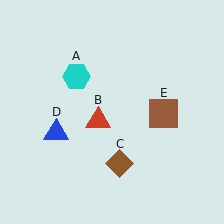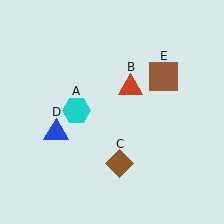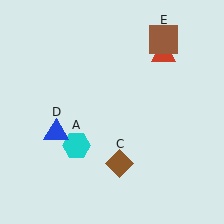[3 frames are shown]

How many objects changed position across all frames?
3 objects changed position: cyan hexagon (object A), red triangle (object B), brown square (object E).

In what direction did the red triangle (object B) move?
The red triangle (object B) moved up and to the right.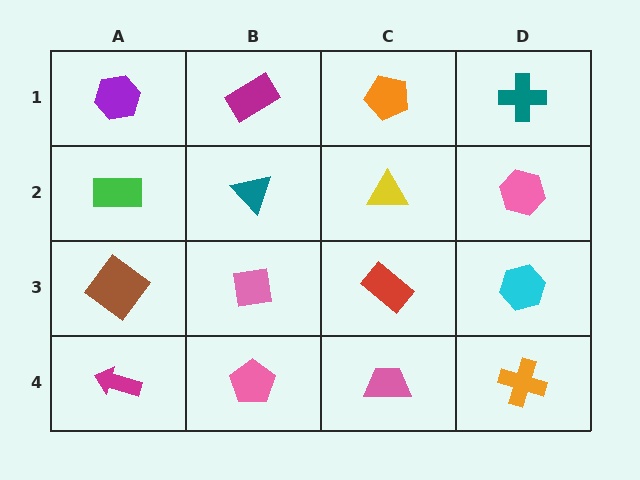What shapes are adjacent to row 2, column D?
A teal cross (row 1, column D), a cyan hexagon (row 3, column D), a yellow triangle (row 2, column C).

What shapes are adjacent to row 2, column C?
An orange pentagon (row 1, column C), a red rectangle (row 3, column C), a teal triangle (row 2, column B), a pink hexagon (row 2, column D).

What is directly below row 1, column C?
A yellow triangle.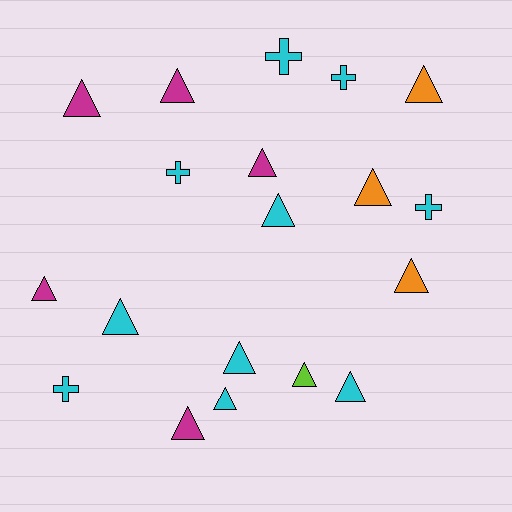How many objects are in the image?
There are 19 objects.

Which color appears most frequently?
Cyan, with 10 objects.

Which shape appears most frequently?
Triangle, with 14 objects.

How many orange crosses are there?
There are no orange crosses.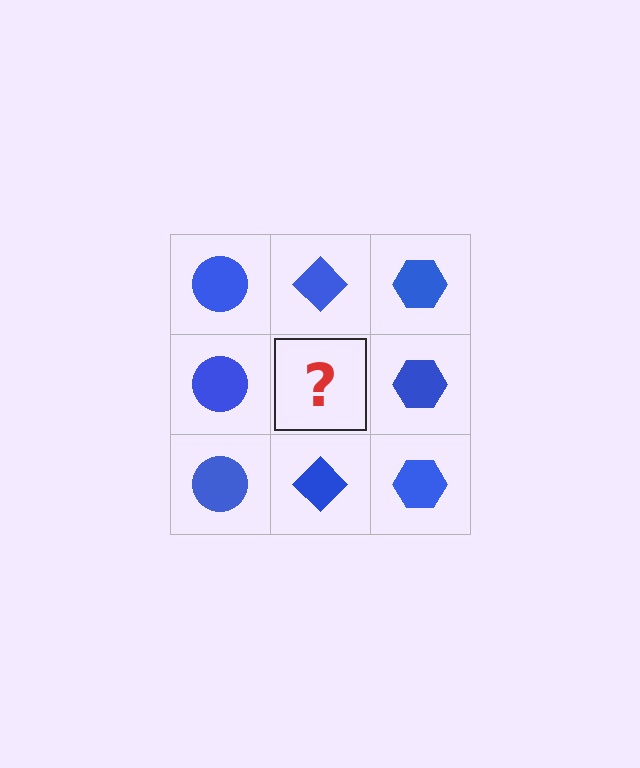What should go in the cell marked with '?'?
The missing cell should contain a blue diamond.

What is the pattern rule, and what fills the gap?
The rule is that each column has a consistent shape. The gap should be filled with a blue diamond.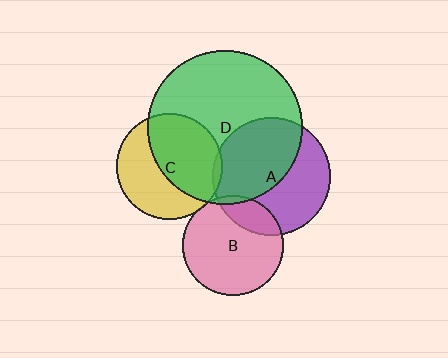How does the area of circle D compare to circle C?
Approximately 2.1 times.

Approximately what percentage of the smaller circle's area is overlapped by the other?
Approximately 50%.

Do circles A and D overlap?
Yes.